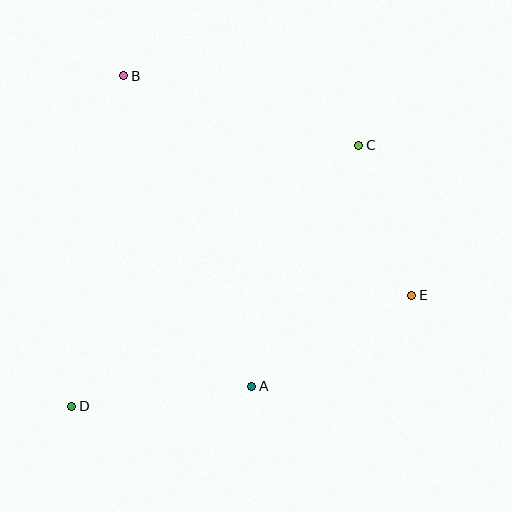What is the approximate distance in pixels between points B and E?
The distance between B and E is approximately 362 pixels.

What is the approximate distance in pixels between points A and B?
The distance between A and B is approximately 336 pixels.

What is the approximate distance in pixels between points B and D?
The distance between B and D is approximately 335 pixels.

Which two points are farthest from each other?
Points C and D are farthest from each other.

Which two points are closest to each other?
Points C and E are closest to each other.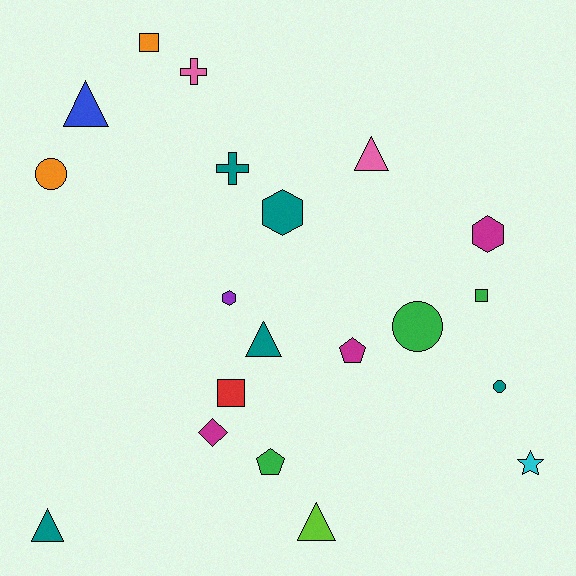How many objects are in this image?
There are 20 objects.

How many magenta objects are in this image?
There are 3 magenta objects.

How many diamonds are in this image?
There is 1 diamond.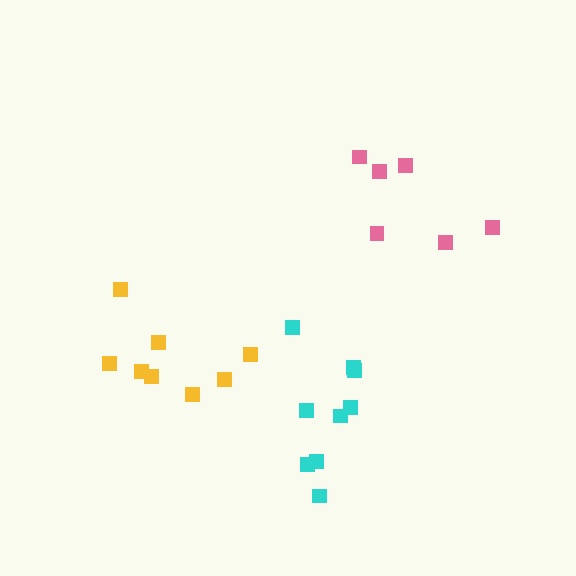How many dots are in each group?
Group 1: 6 dots, Group 2: 9 dots, Group 3: 8 dots (23 total).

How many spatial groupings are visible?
There are 3 spatial groupings.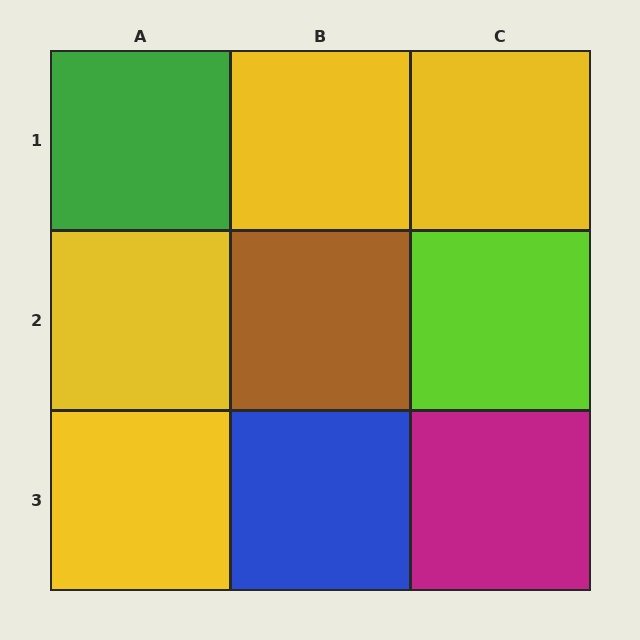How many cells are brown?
1 cell is brown.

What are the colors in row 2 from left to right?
Yellow, brown, lime.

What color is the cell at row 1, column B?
Yellow.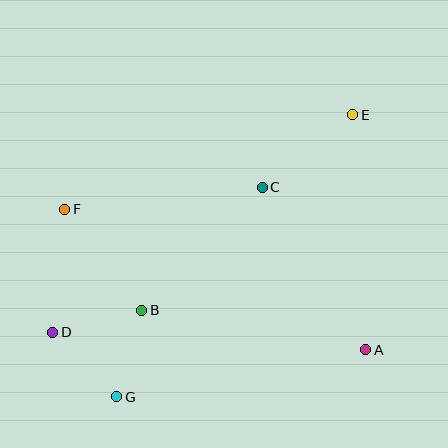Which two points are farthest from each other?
Points D and E are farthest from each other.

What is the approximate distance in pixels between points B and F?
The distance between B and F is approximately 127 pixels.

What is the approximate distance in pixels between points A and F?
The distance between A and F is approximately 332 pixels.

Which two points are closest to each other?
Points B and G are closest to each other.